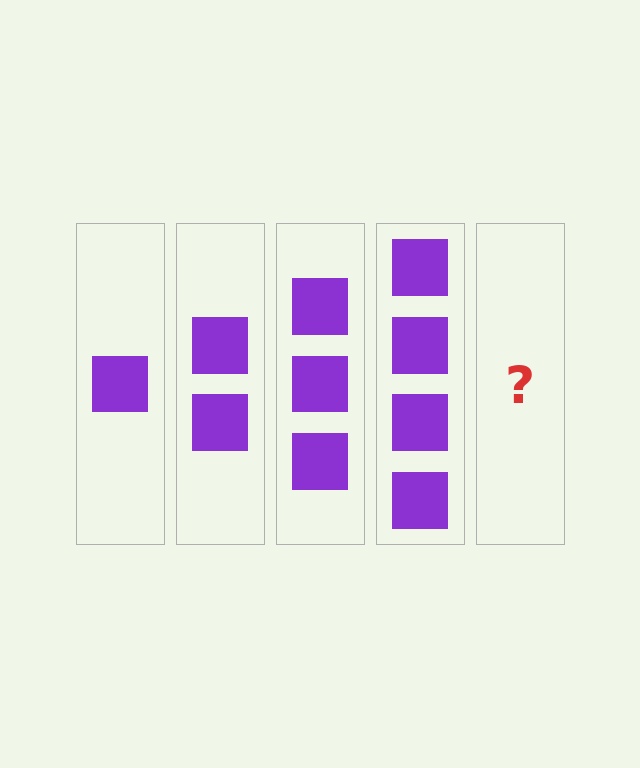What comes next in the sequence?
The next element should be 5 squares.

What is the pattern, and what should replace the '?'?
The pattern is that each step adds one more square. The '?' should be 5 squares.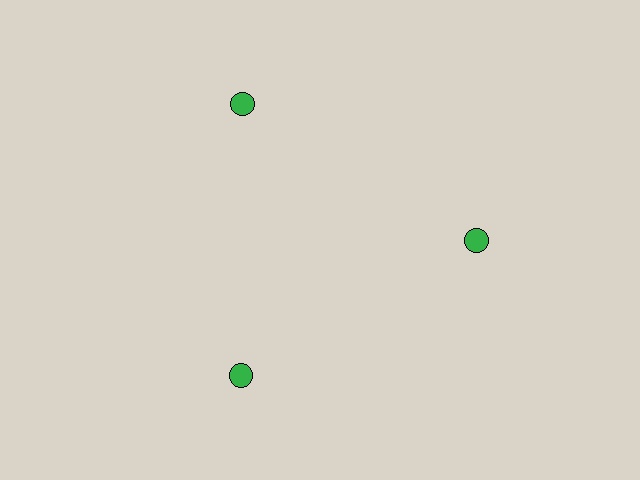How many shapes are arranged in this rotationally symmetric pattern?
There are 3 shapes, arranged in 3 groups of 1.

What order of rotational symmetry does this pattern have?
This pattern has 3-fold rotational symmetry.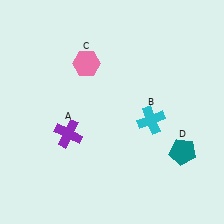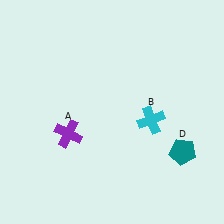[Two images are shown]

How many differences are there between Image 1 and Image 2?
There is 1 difference between the two images.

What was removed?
The pink hexagon (C) was removed in Image 2.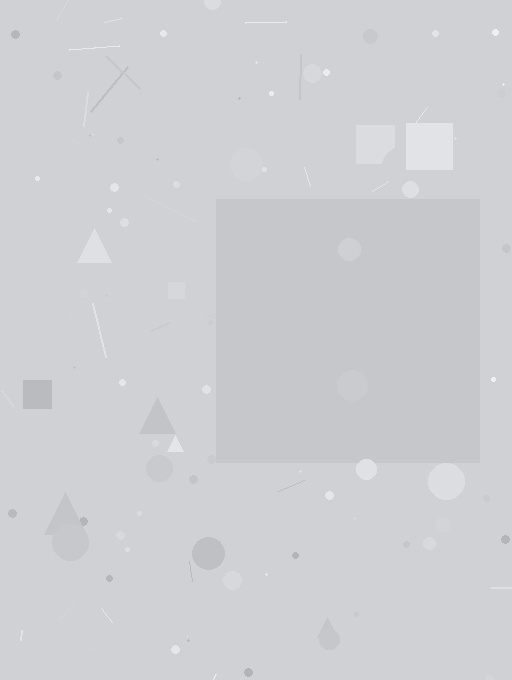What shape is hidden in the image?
A square is hidden in the image.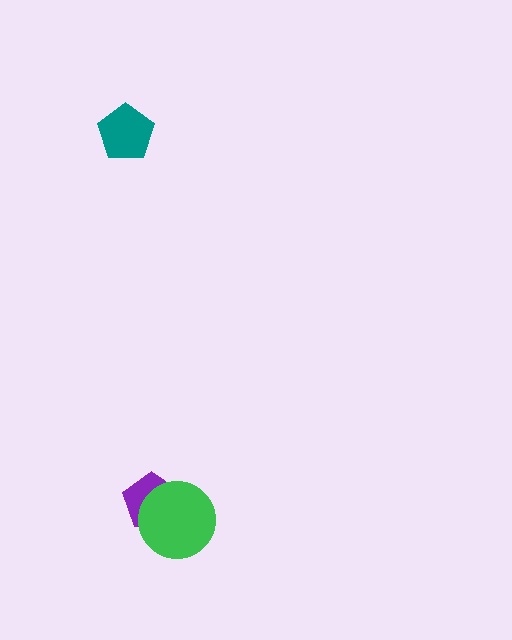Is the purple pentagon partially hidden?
Yes, it is partially covered by another shape.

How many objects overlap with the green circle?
1 object overlaps with the green circle.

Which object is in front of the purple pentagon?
The green circle is in front of the purple pentagon.